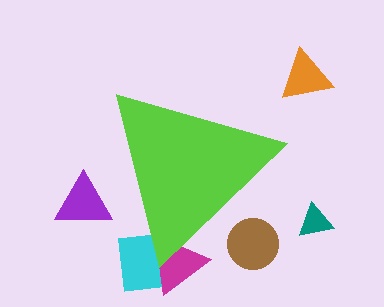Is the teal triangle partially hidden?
No, the teal triangle is fully visible.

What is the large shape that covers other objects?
A lime triangle.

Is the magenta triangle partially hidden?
Yes, the magenta triangle is partially hidden behind the lime triangle.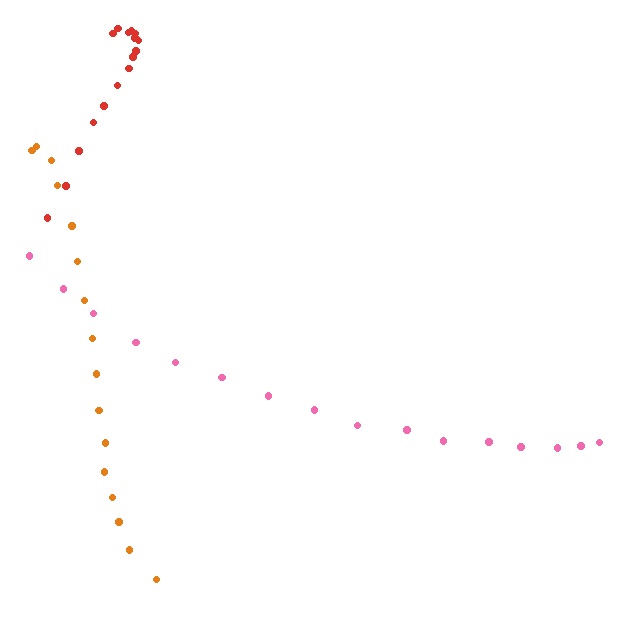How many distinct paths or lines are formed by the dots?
There are 3 distinct paths.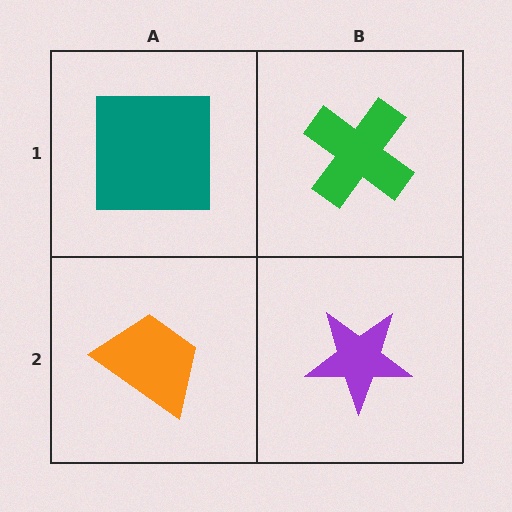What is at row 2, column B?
A purple star.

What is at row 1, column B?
A green cross.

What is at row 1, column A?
A teal square.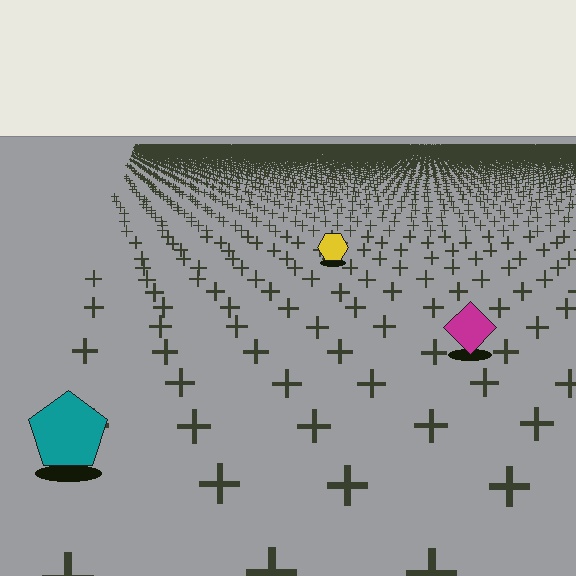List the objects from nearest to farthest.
From nearest to farthest: the teal pentagon, the magenta diamond, the yellow hexagon.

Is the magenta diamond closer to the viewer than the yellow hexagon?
Yes. The magenta diamond is closer — you can tell from the texture gradient: the ground texture is coarser near it.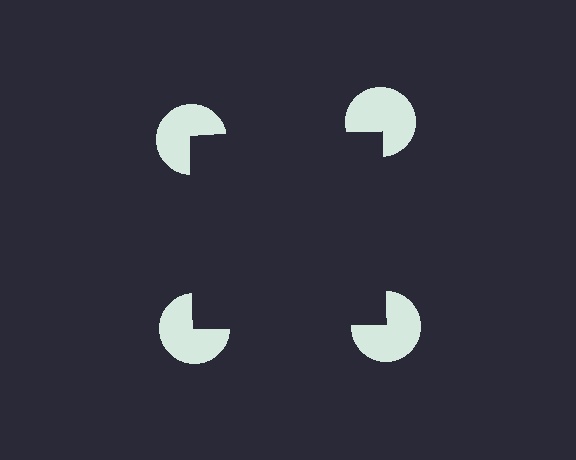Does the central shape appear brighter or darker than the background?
It typically appears slightly darker than the background, even though no actual brightness change is drawn.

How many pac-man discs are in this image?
There are 4 — one at each vertex of the illusory square.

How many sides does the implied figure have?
4 sides.